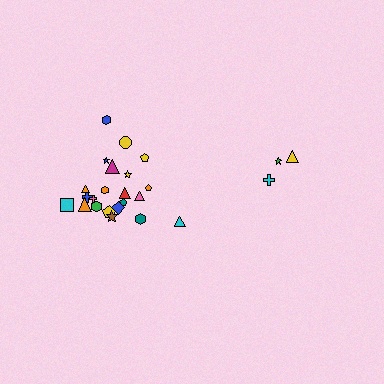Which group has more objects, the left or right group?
The left group.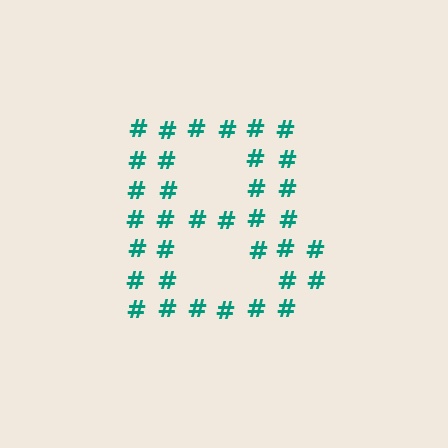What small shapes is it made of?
It is made of small hash symbols.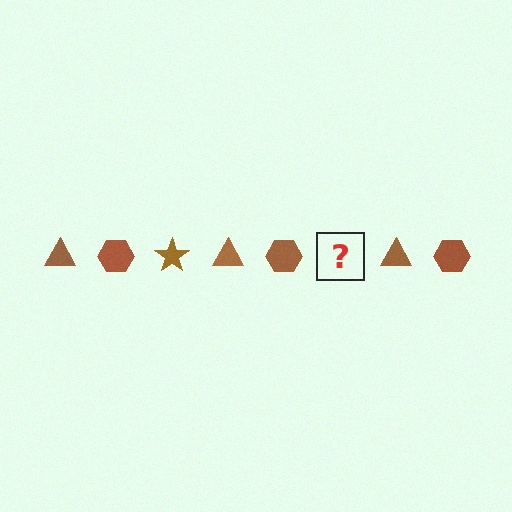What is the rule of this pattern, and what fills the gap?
The rule is that the pattern cycles through triangle, hexagon, star shapes in brown. The gap should be filled with a brown star.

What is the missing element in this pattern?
The missing element is a brown star.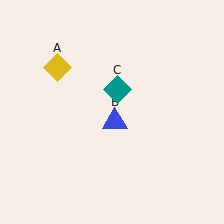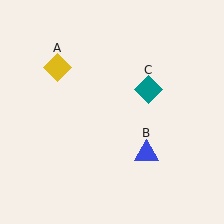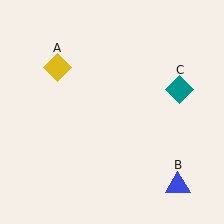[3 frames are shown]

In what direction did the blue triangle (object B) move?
The blue triangle (object B) moved down and to the right.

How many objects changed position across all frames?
2 objects changed position: blue triangle (object B), teal diamond (object C).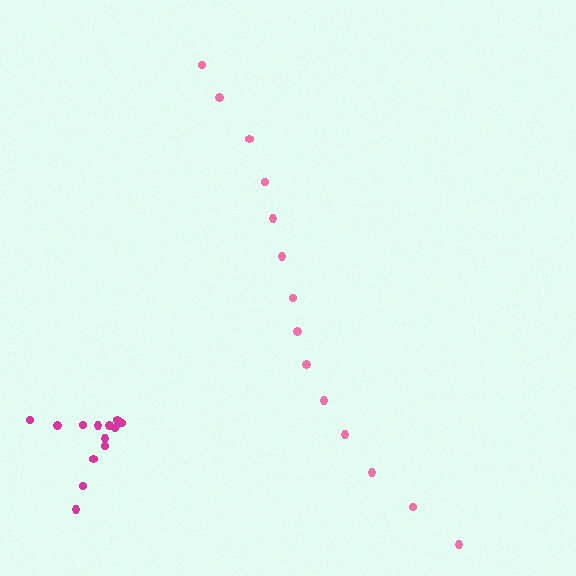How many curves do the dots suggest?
There are 2 distinct paths.